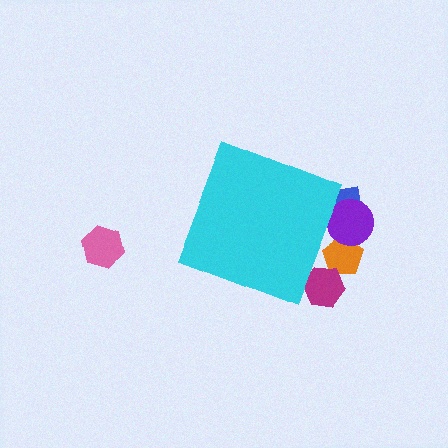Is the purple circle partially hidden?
Yes, the purple circle is partially hidden behind the cyan diamond.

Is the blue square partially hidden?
Yes, the blue square is partially hidden behind the cyan diamond.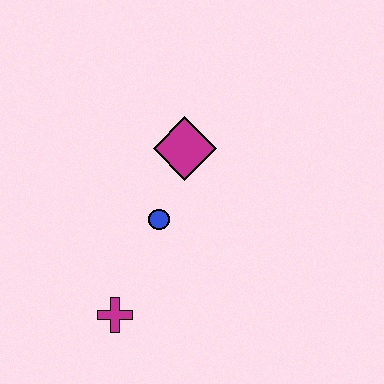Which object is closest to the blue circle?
The magenta diamond is closest to the blue circle.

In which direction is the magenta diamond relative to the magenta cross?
The magenta diamond is above the magenta cross.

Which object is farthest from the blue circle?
The magenta cross is farthest from the blue circle.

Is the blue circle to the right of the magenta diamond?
No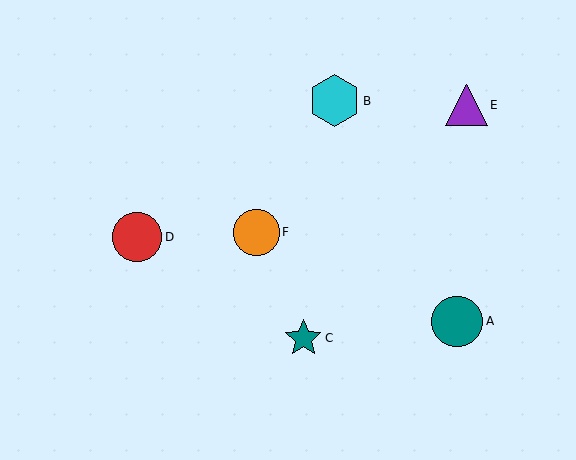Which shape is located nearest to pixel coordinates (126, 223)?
The red circle (labeled D) at (137, 237) is nearest to that location.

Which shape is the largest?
The cyan hexagon (labeled B) is the largest.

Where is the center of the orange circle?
The center of the orange circle is at (256, 232).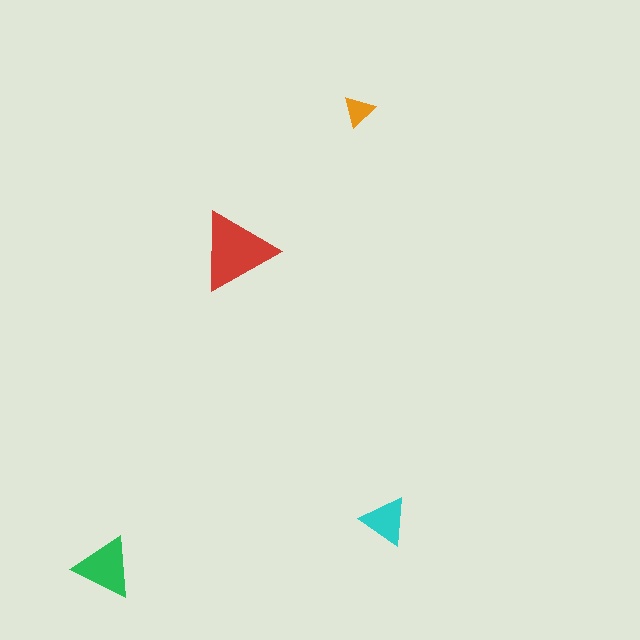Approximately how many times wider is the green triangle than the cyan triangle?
About 1.5 times wider.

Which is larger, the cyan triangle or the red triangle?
The red one.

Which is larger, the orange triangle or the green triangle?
The green one.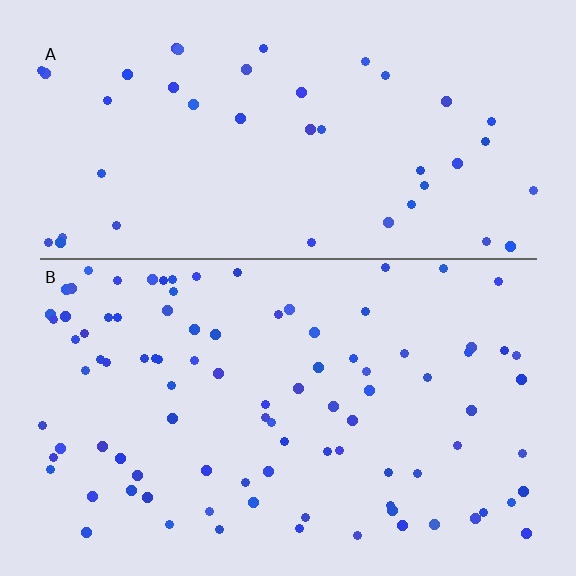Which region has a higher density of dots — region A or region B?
B (the bottom).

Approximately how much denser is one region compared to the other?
Approximately 2.2× — region B over region A.